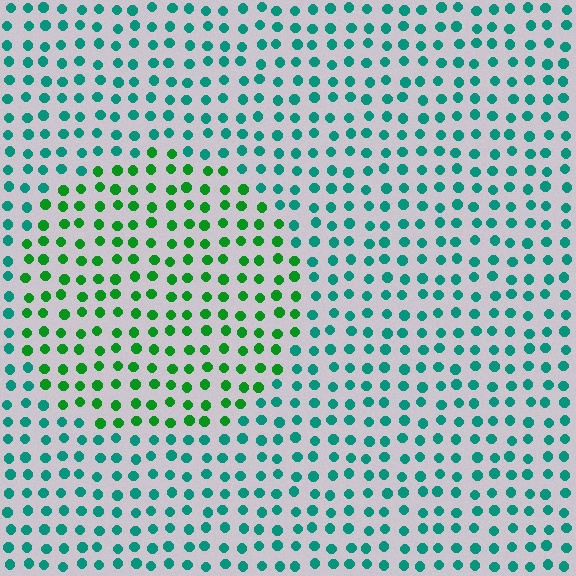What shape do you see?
I see a circle.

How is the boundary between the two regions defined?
The boundary is defined purely by a slight shift in hue (about 41 degrees). Spacing, size, and orientation are identical on both sides.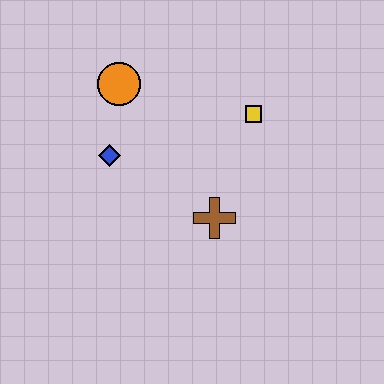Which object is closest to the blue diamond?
The orange circle is closest to the blue diamond.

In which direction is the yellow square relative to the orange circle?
The yellow square is to the right of the orange circle.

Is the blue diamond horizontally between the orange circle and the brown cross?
No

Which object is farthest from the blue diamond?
The yellow square is farthest from the blue diamond.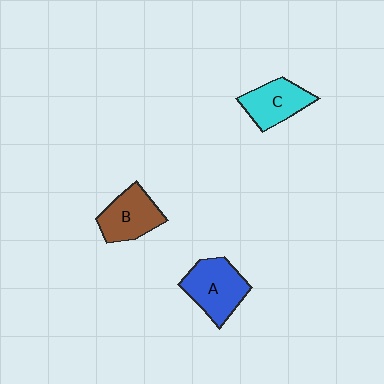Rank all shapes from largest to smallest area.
From largest to smallest: A (blue), B (brown), C (cyan).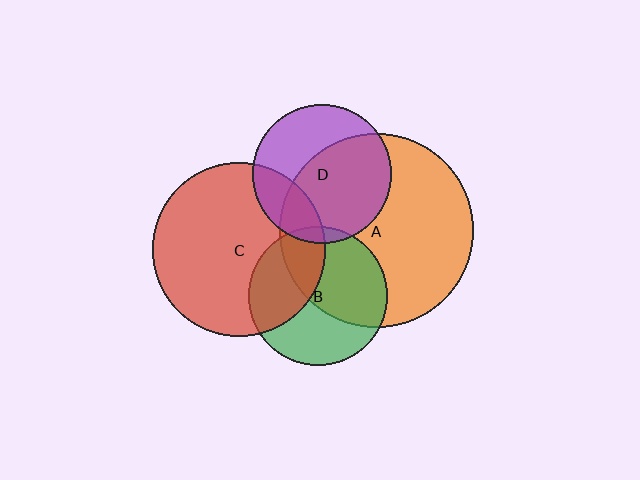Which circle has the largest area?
Circle A (orange).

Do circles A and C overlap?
Yes.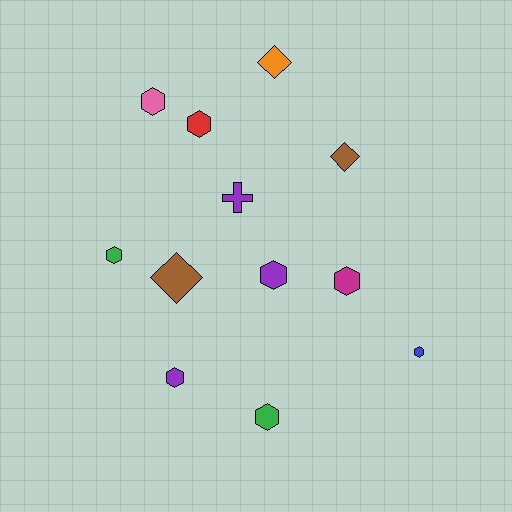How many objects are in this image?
There are 12 objects.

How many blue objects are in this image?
There is 1 blue object.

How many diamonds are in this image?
There are 3 diamonds.